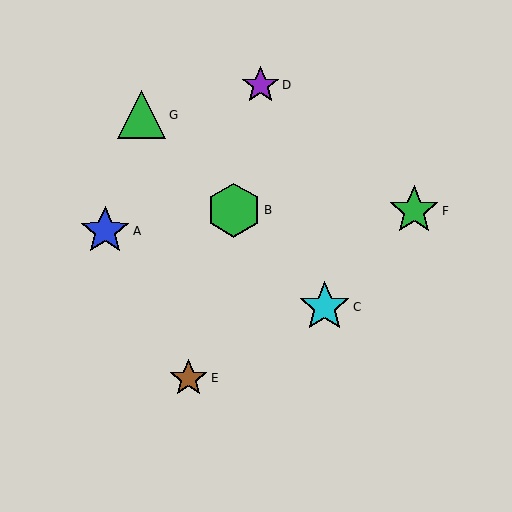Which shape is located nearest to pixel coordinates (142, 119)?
The green triangle (labeled G) at (141, 115) is nearest to that location.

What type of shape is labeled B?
Shape B is a green hexagon.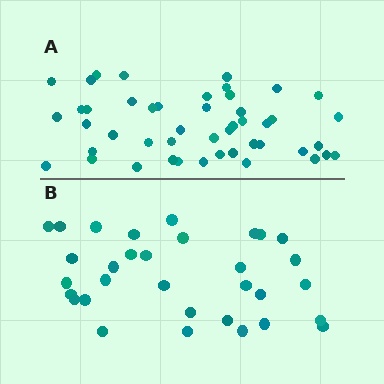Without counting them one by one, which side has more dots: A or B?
Region A (the top region) has more dots.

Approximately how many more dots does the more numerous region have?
Region A has approximately 15 more dots than region B.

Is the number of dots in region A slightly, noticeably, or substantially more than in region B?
Region A has substantially more. The ratio is roughly 1.5 to 1.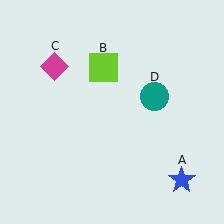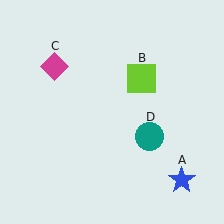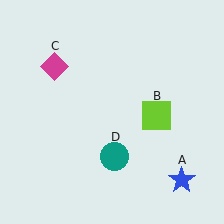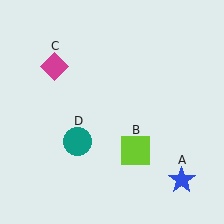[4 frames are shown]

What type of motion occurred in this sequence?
The lime square (object B), teal circle (object D) rotated clockwise around the center of the scene.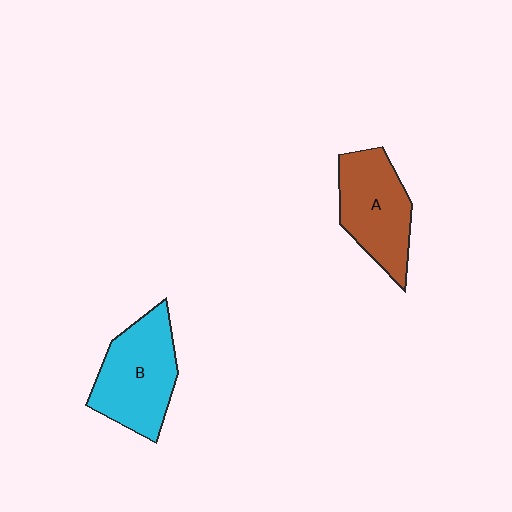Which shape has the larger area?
Shape B (cyan).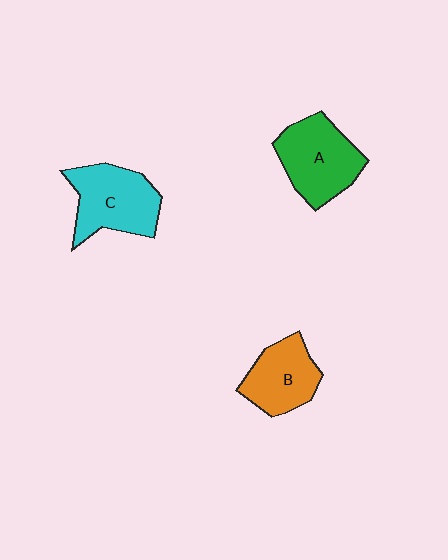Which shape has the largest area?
Shape C (cyan).